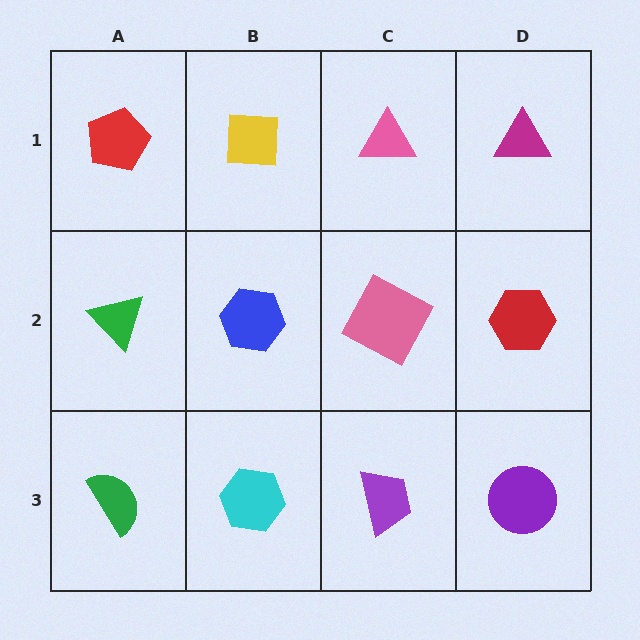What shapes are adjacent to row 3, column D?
A red hexagon (row 2, column D), a purple trapezoid (row 3, column C).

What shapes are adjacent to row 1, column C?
A pink square (row 2, column C), a yellow square (row 1, column B), a magenta triangle (row 1, column D).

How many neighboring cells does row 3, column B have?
3.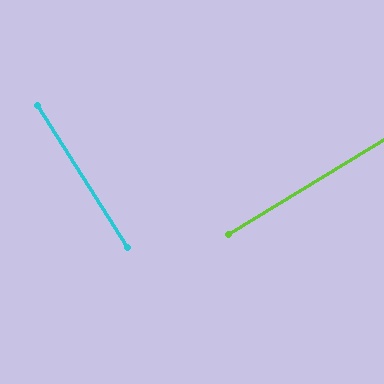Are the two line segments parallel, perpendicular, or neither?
Perpendicular — they meet at approximately 89°.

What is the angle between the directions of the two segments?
Approximately 89 degrees.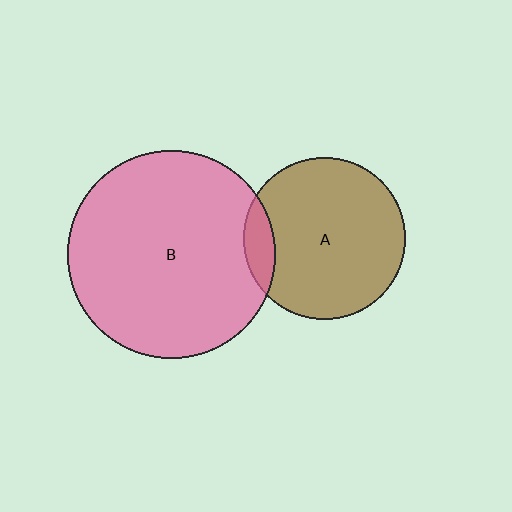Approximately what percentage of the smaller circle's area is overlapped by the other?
Approximately 10%.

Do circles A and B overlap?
Yes.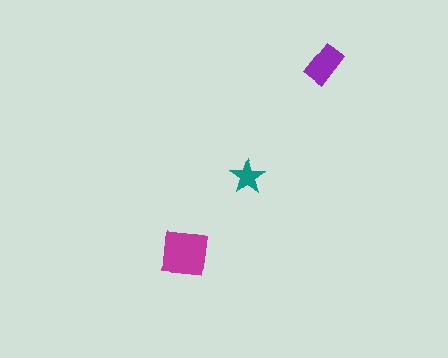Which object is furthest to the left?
The magenta square is leftmost.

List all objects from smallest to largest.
The teal star, the purple rectangle, the magenta square.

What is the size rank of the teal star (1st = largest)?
3rd.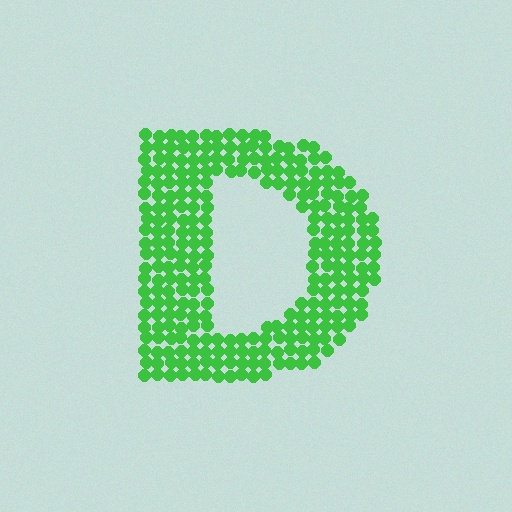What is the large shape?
The large shape is the letter D.